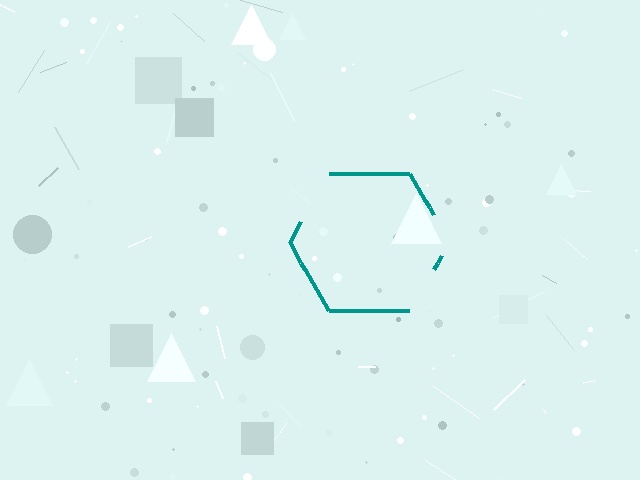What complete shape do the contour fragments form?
The contour fragments form a hexagon.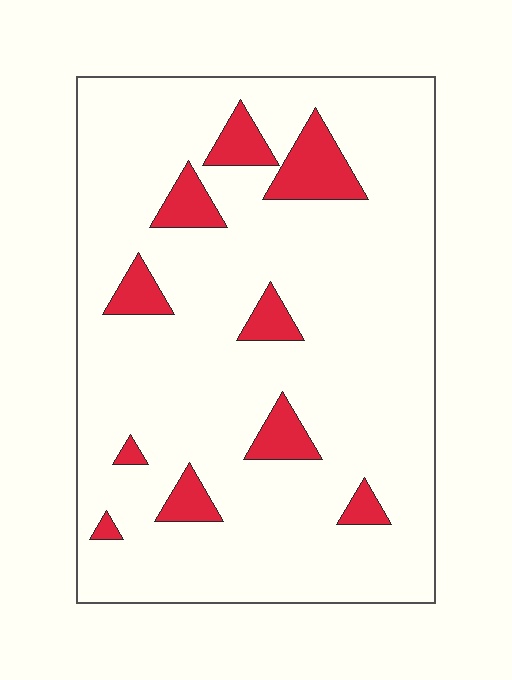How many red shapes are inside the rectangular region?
10.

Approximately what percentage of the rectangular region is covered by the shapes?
Approximately 10%.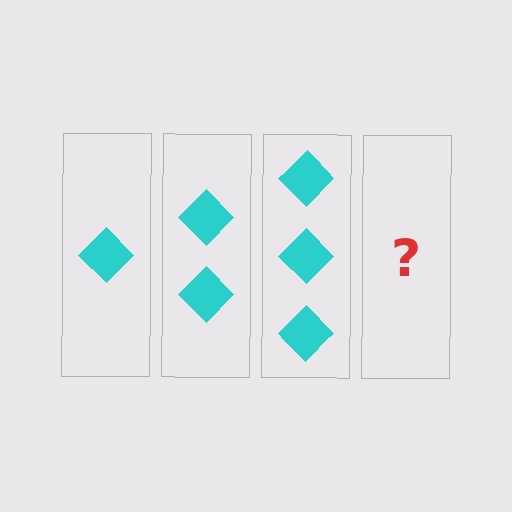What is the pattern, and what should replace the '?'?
The pattern is that each step adds one more diamond. The '?' should be 4 diamonds.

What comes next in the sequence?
The next element should be 4 diamonds.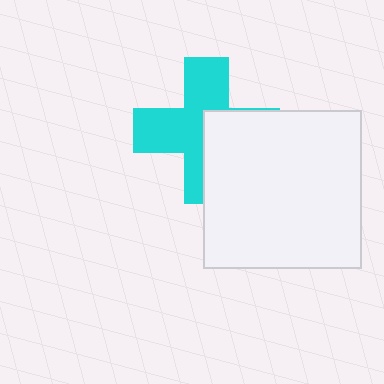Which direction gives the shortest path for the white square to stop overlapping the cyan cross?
Moving right gives the shortest separation.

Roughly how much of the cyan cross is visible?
About half of it is visible (roughly 59%).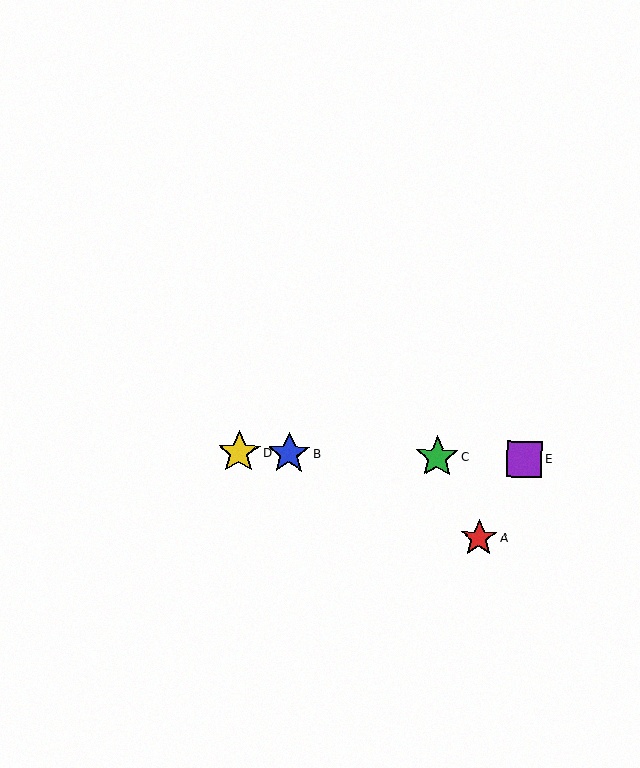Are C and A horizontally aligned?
No, C is at y≈457 and A is at y≈538.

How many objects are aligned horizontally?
4 objects (B, C, D, E) are aligned horizontally.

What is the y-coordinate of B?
Object B is at y≈454.